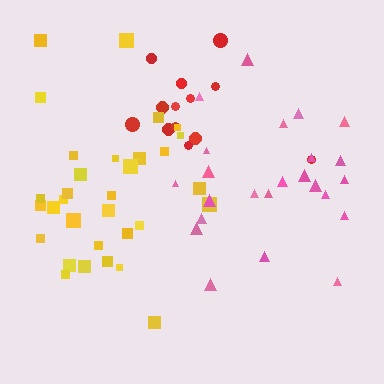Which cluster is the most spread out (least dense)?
Pink.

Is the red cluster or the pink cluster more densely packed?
Red.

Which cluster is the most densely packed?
Red.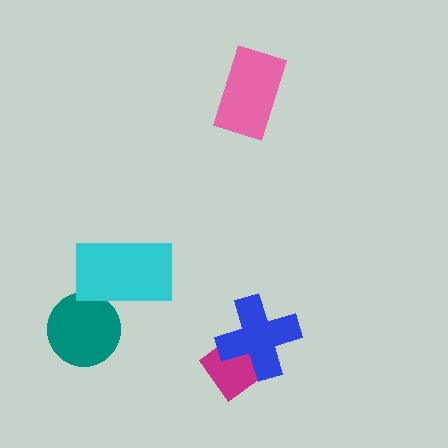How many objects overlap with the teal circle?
1 object overlaps with the teal circle.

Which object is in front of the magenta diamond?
The blue cross is in front of the magenta diamond.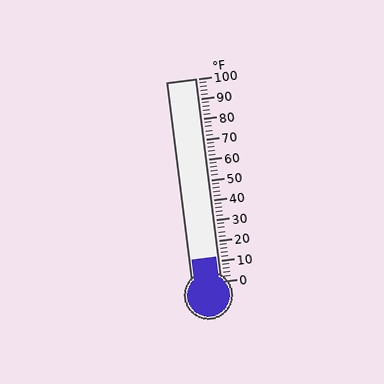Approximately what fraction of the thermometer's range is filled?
The thermometer is filled to approximately 10% of its range.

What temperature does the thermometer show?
The thermometer shows approximately 12°F.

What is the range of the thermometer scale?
The thermometer scale ranges from 0°F to 100°F.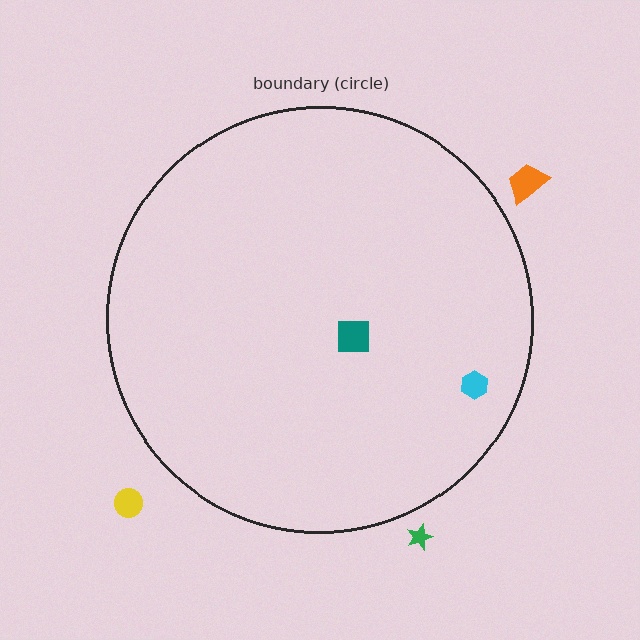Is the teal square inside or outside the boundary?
Inside.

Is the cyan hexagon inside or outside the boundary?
Inside.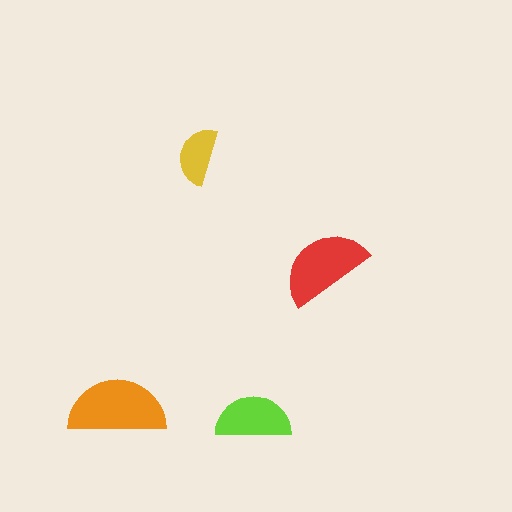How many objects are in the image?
There are 4 objects in the image.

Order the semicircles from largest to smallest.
the orange one, the red one, the lime one, the yellow one.